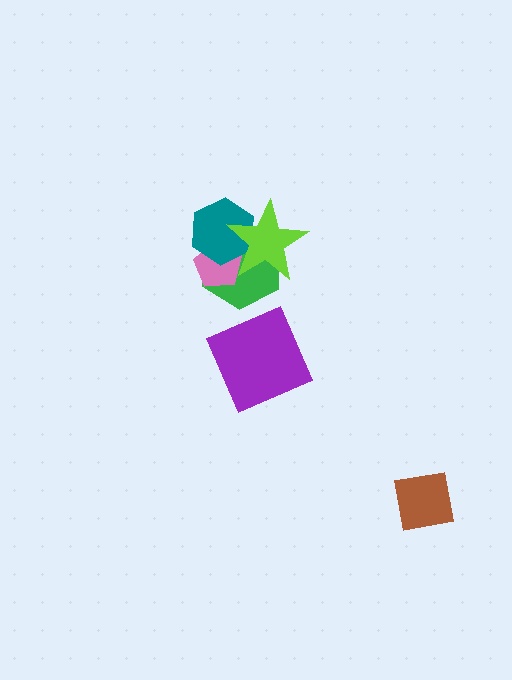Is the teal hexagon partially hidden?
Yes, it is partially covered by another shape.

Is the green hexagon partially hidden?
Yes, it is partially covered by another shape.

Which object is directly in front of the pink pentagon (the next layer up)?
The teal hexagon is directly in front of the pink pentagon.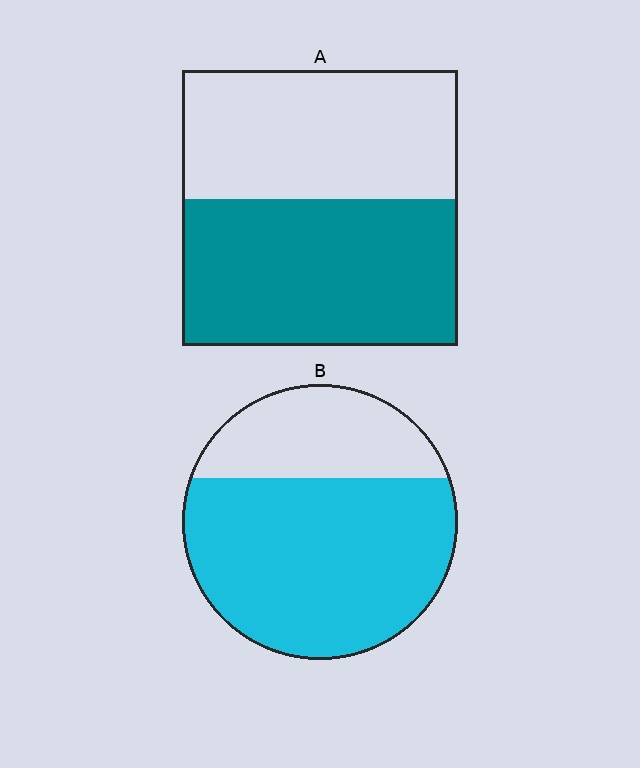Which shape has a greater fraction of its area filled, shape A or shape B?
Shape B.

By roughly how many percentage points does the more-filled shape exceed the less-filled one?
By roughly 15 percentage points (B over A).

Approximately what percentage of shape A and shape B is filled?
A is approximately 55% and B is approximately 70%.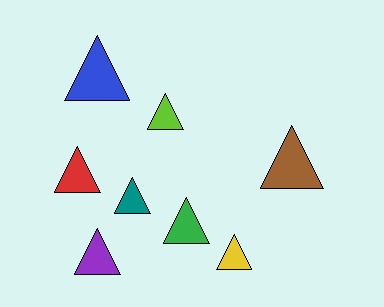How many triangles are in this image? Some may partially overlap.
There are 8 triangles.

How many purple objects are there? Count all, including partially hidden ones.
There is 1 purple object.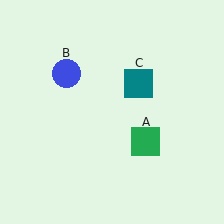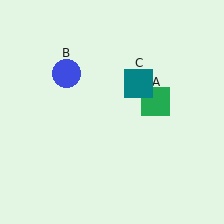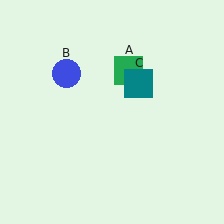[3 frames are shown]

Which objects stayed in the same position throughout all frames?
Blue circle (object B) and teal square (object C) remained stationary.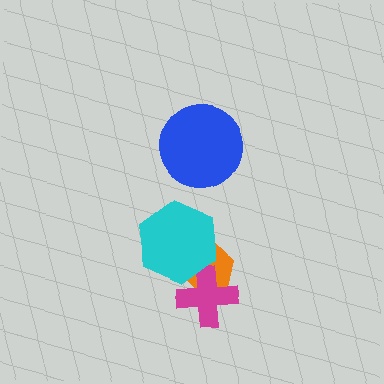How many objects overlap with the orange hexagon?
2 objects overlap with the orange hexagon.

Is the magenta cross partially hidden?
Yes, it is partially covered by another shape.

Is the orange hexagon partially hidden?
Yes, it is partially covered by another shape.